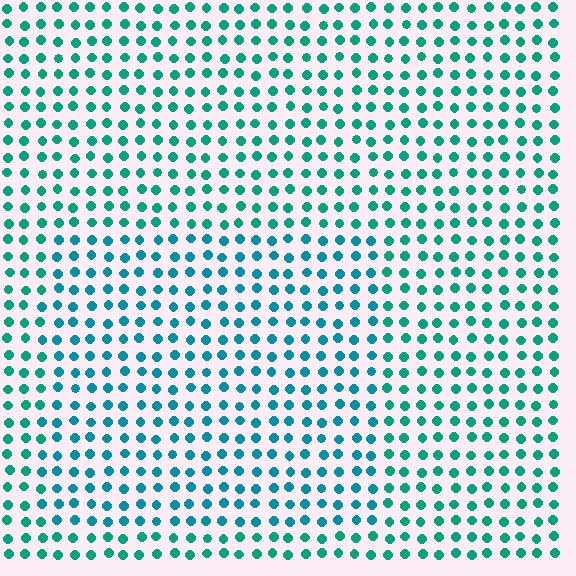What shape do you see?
I see a rectangle.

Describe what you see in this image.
The image is filled with small teal elements in a uniform arrangement. A rectangle-shaped region is visible where the elements are tinted to a slightly different hue, forming a subtle color boundary.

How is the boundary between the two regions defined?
The boundary is defined purely by a slight shift in hue (about 20 degrees). Spacing, size, and orientation are identical on both sides.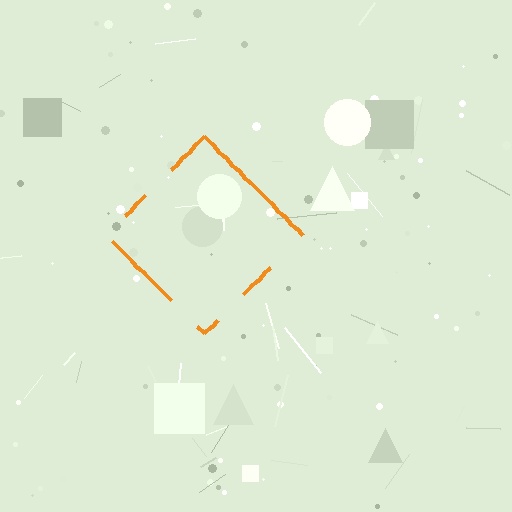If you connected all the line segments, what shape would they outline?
They would outline a diamond.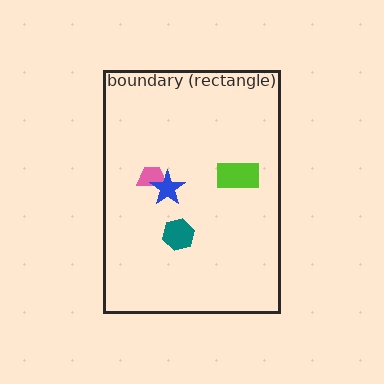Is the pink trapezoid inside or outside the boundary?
Inside.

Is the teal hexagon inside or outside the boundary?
Inside.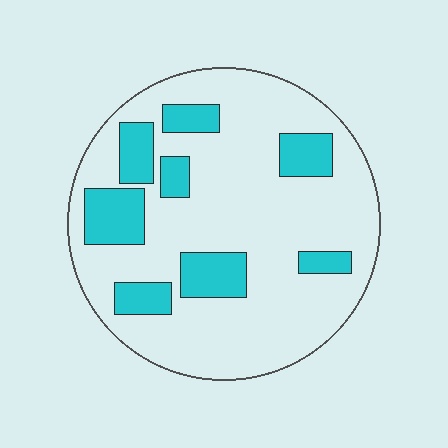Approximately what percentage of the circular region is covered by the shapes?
Approximately 20%.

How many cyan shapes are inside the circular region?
8.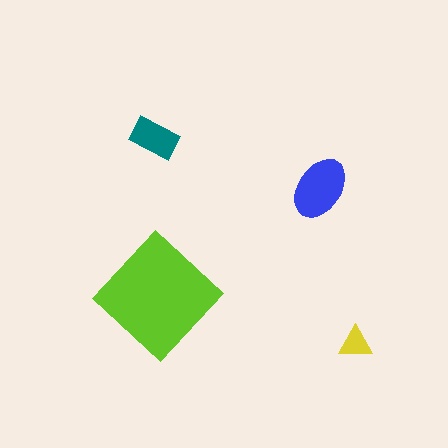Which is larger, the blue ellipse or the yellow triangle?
The blue ellipse.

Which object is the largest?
The lime diamond.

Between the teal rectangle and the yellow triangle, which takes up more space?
The teal rectangle.